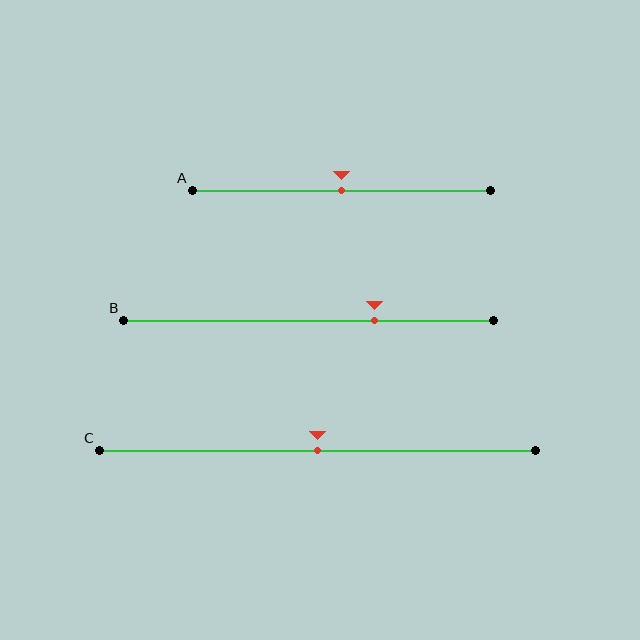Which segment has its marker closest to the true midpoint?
Segment A has its marker closest to the true midpoint.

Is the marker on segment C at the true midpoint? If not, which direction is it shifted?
Yes, the marker on segment C is at the true midpoint.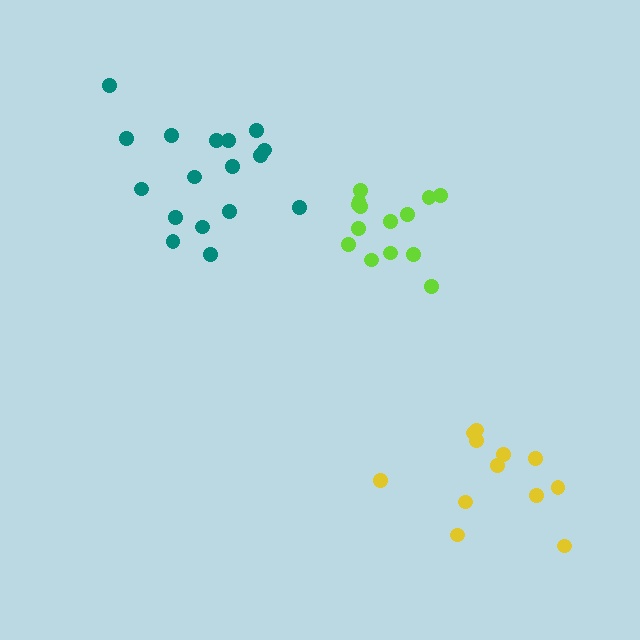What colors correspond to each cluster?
The clusters are colored: teal, lime, yellow.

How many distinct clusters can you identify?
There are 3 distinct clusters.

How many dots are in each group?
Group 1: 17 dots, Group 2: 14 dots, Group 3: 12 dots (43 total).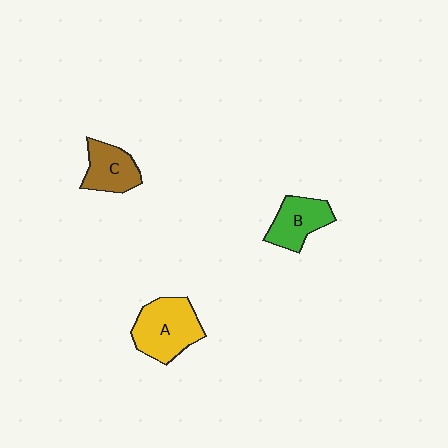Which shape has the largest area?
Shape A (yellow).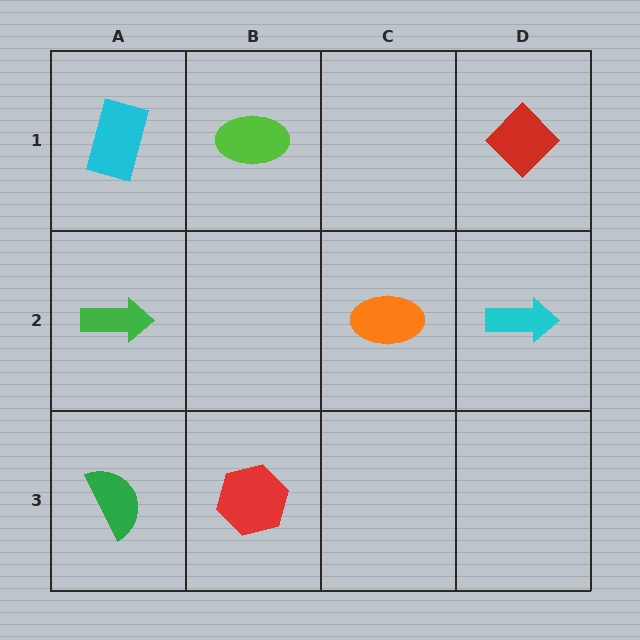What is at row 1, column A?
A cyan rectangle.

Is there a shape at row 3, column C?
No, that cell is empty.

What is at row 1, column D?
A red diamond.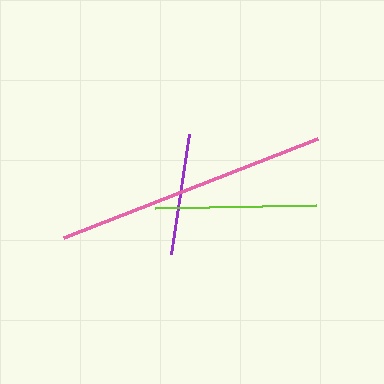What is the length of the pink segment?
The pink segment is approximately 273 pixels long.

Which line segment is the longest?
The pink line is the longest at approximately 273 pixels.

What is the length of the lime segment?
The lime segment is approximately 161 pixels long.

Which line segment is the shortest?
The purple line is the shortest at approximately 122 pixels.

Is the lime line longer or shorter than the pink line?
The pink line is longer than the lime line.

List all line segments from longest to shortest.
From longest to shortest: pink, lime, purple.